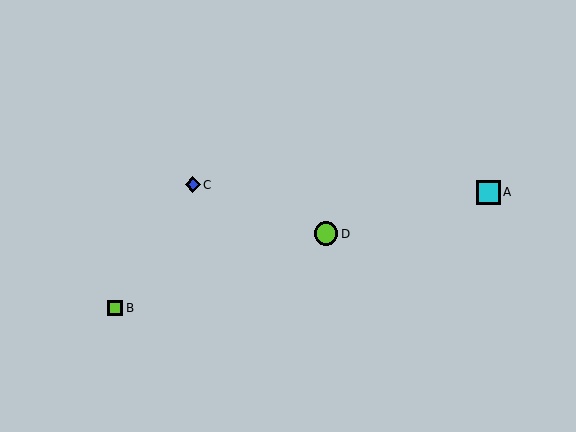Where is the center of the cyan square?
The center of the cyan square is at (488, 192).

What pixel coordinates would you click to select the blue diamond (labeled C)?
Click at (193, 185) to select the blue diamond C.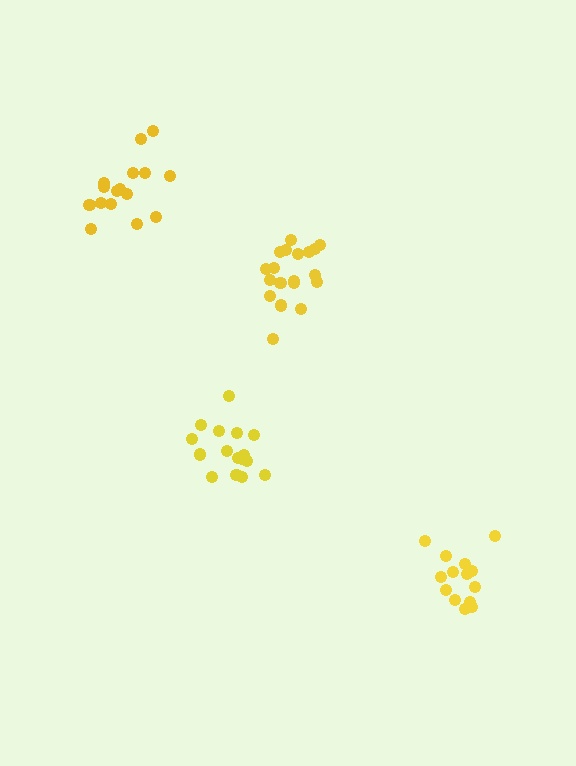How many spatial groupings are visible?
There are 4 spatial groupings.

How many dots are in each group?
Group 1: 14 dots, Group 2: 19 dots, Group 3: 16 dots, Group 4: 17 dots (66 total).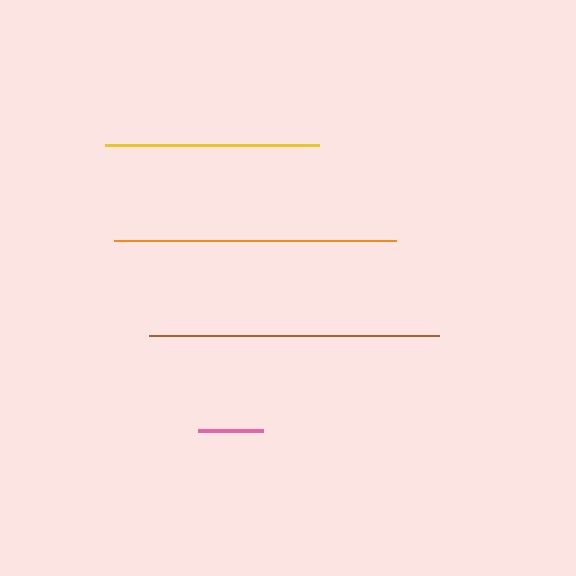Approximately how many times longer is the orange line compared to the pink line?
The orange line is approximately 4.3 times the length of the pink line.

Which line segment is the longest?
The brown line is the longest at approximately 290 pixels.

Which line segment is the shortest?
The pink line is the shortest at approximately 65 pixels.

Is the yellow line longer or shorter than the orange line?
The orange line is longer than the yellow line.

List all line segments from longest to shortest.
From longest to shortest: brown, orange, yellow, pink.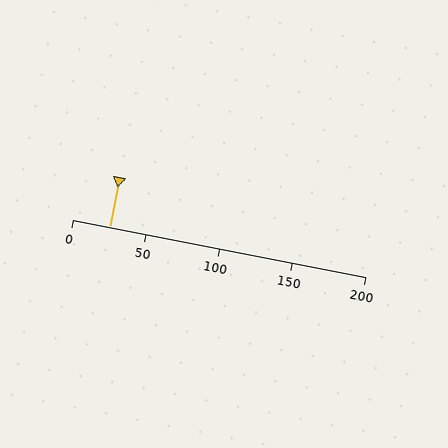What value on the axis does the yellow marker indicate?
The marker indicates approximately 25.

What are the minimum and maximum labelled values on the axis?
The axis runs from 0 to 200.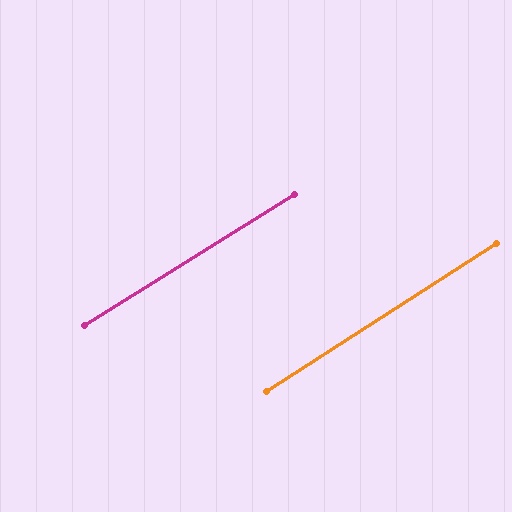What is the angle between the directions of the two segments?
Approximately 1 degree.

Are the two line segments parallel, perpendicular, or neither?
Parallel — their directions differ by only 0.7°.